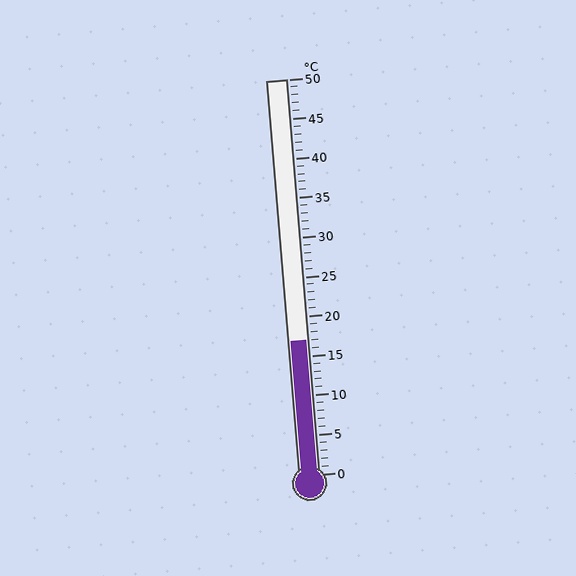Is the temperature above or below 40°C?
The temperature is below 40°C.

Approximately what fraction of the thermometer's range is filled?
The thermometer is filled to approximately 35% of its range.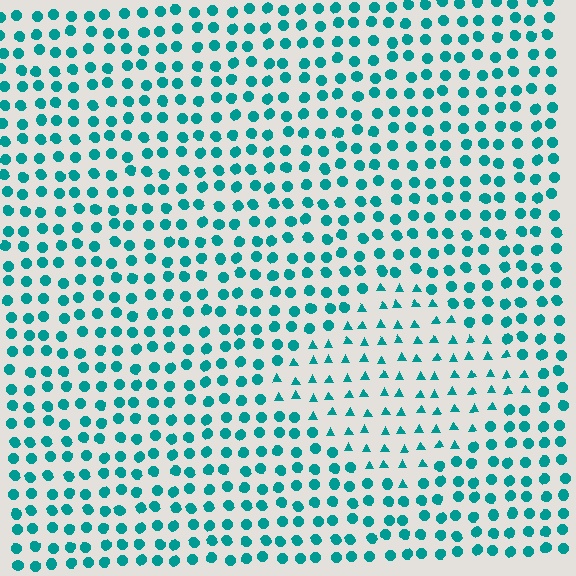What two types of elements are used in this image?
The image uses triangles inside the diamond region and circles outside it.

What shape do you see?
I see a diamond.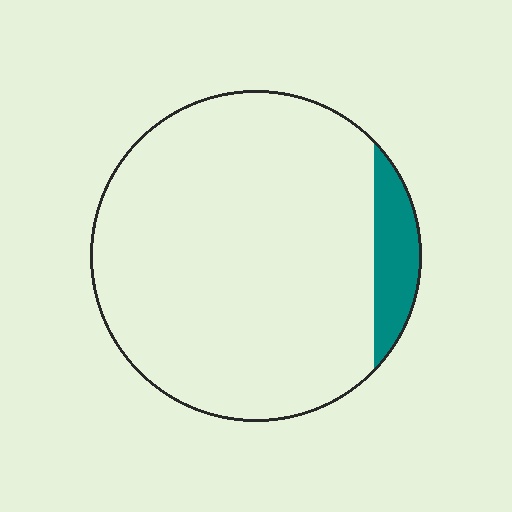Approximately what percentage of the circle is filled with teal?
Approximately 10%.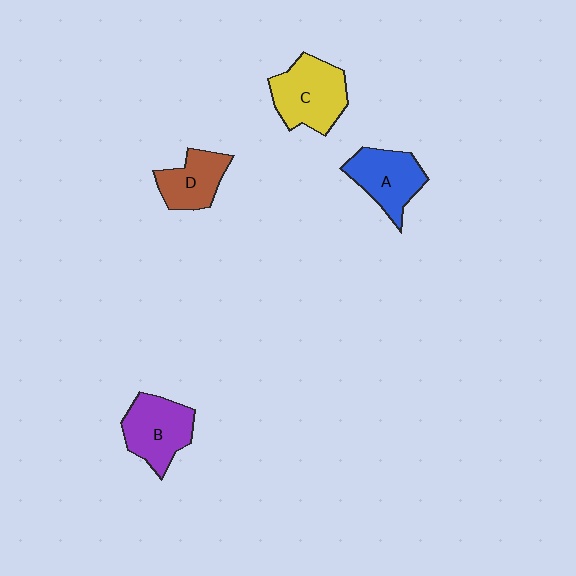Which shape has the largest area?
Shape C (yellow).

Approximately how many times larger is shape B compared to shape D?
Approximately 1.3 times.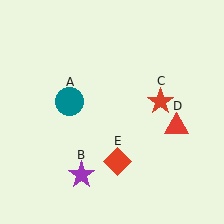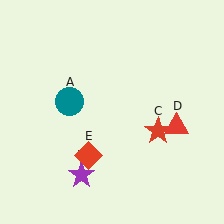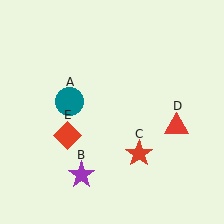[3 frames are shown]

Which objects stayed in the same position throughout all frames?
Teal circle (object A) and purple star (object B) and red triangle (object D) remained stationary.